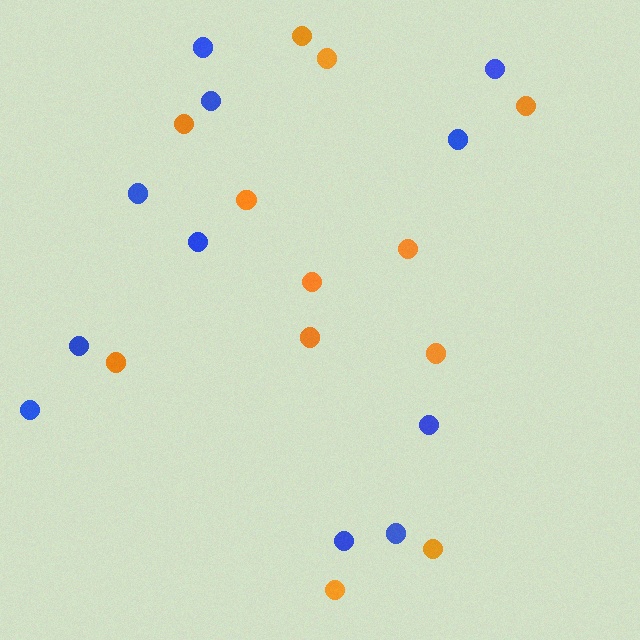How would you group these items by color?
There are 2 groups: one group of blue circles (11) and one group of orange circles (12).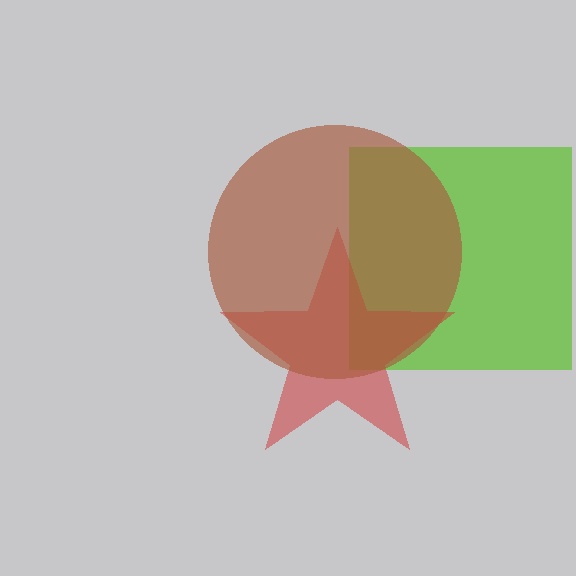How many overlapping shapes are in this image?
There are 3 overlapping shapes in the image.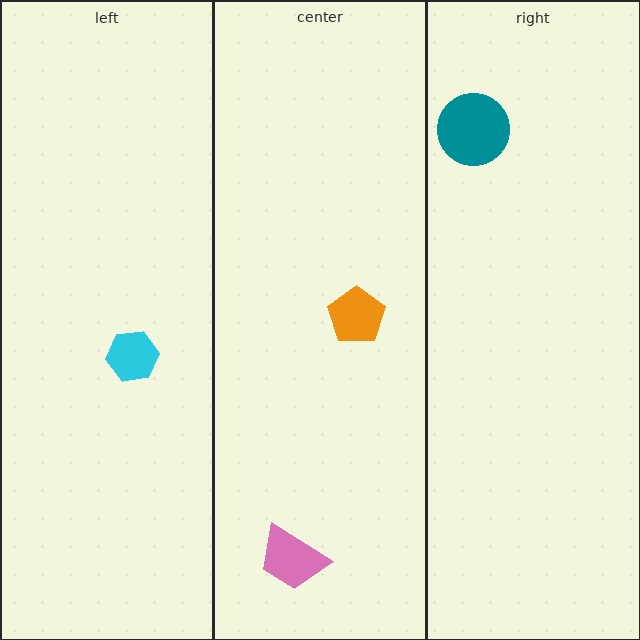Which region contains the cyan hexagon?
The left region.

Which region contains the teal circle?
The right region.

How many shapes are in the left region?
1.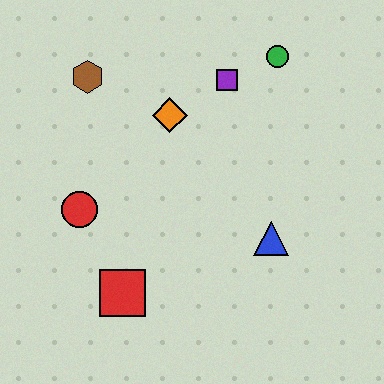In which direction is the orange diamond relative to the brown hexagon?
The orange diamond is to the right of the brown hexagon.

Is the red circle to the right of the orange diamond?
No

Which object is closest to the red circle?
The red square is closest to the red circle.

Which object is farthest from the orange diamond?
The red square is farthest from the orange diamond.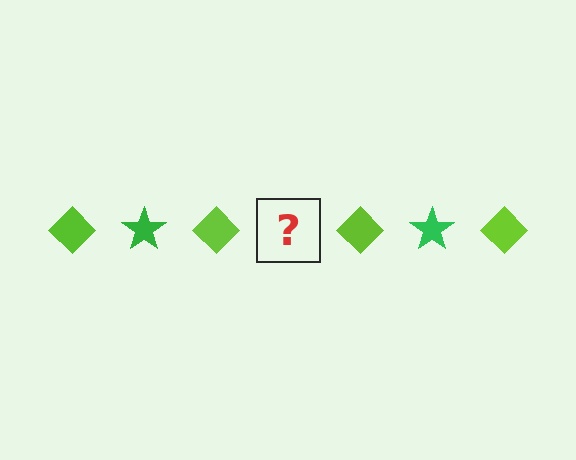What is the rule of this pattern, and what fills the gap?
The rule is that the pattern alternates between lime diamond and green star. The gap should be filled with a green star.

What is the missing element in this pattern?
The missing element is a green star.